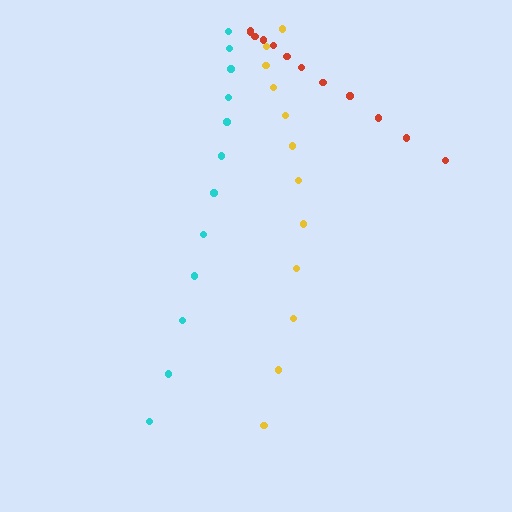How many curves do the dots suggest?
There are 3 distinct paths.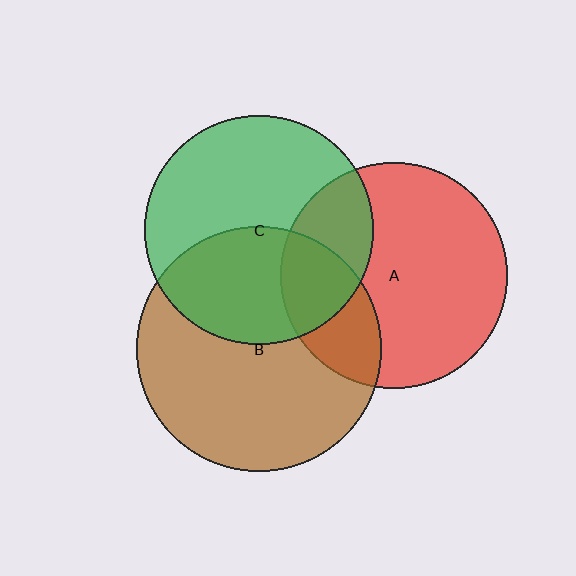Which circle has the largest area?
Circle B (brown).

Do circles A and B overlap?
Yes.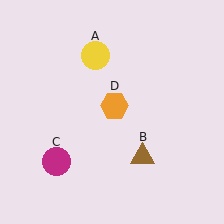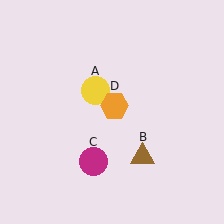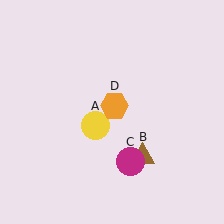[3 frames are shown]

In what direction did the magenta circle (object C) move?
The magenta circle (object C) moved right.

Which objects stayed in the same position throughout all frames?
Brown triangle (object B) and orange hexagon (object D) remained stationary.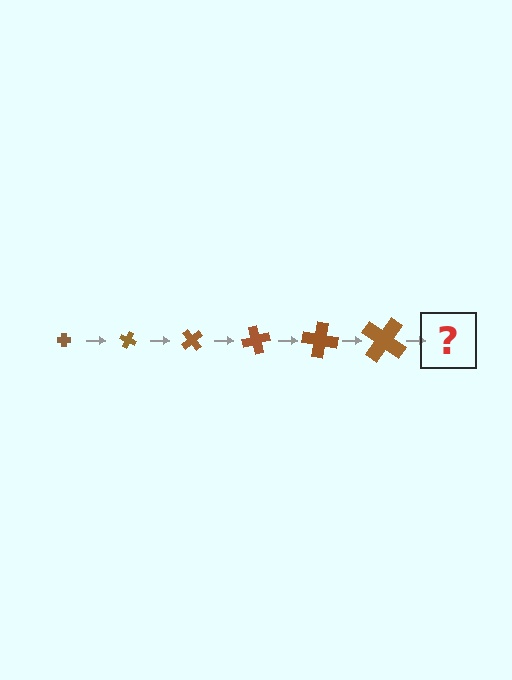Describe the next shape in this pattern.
It should be a cross, larger than the previous one and rotated 150 degrees from the start.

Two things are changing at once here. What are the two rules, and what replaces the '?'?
The two rules are that the cross grows larger each step and it rotates 25 degrees each step. The '?' should be a cross, larger than the previous one and rotated 150 degrees from the start.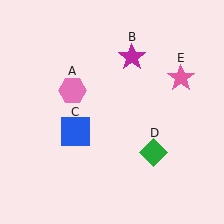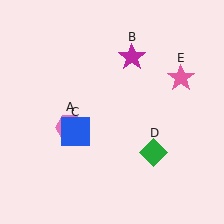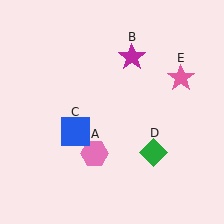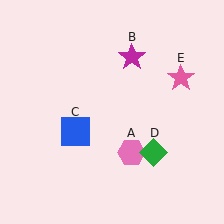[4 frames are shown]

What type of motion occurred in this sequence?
The pink hexagon (object A) rotated counterclockwise around the center of the scene.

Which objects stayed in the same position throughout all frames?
Magenta star (object B) and blue square (object C) and green diamond (object D) and pink star (object E) remained stationary.